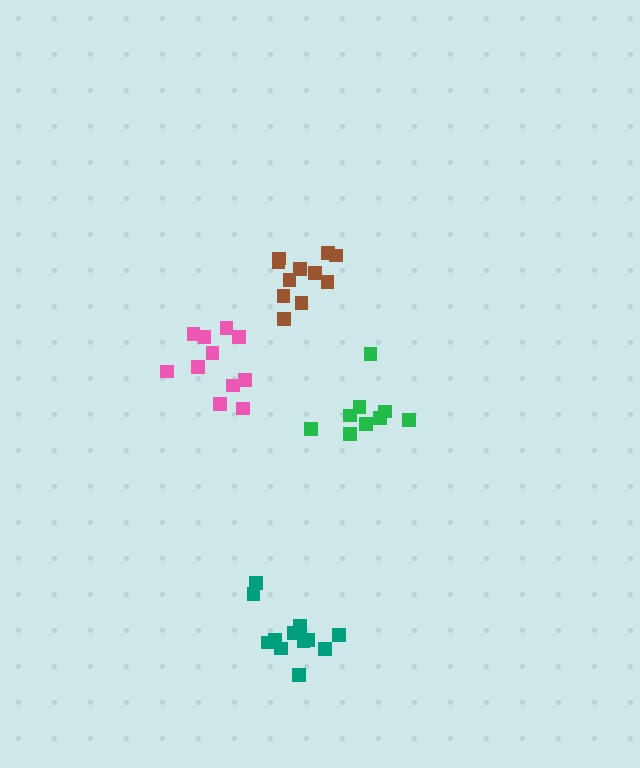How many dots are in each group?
Group 1: 11 dots, Group 2: 11 dots, Group 3: 9 dots, Group 4: 12 dots (43 total).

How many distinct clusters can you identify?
There are 4 distinct clusters.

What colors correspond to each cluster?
The clusters are colored: pink, brown, green, teal.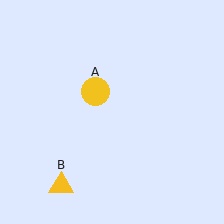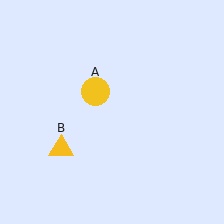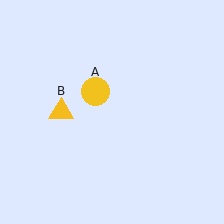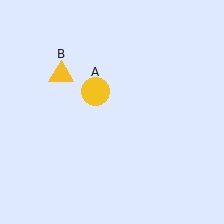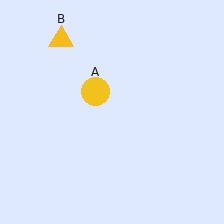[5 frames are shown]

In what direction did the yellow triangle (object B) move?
The yellow triangle (object B) moved up.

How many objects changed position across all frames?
1 object changed position: yellow triangle (object B).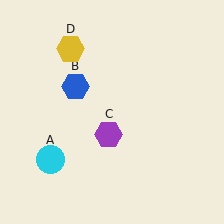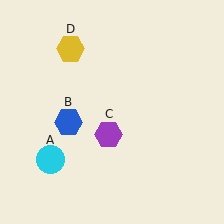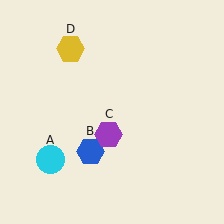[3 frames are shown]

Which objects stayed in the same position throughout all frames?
Cyan circle (object A) and purple hexagon (object C) and yellow hexagon (object D) remained stationary.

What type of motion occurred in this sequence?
The blue hexagon (object B) rotated counterclockwise around the center of the scene.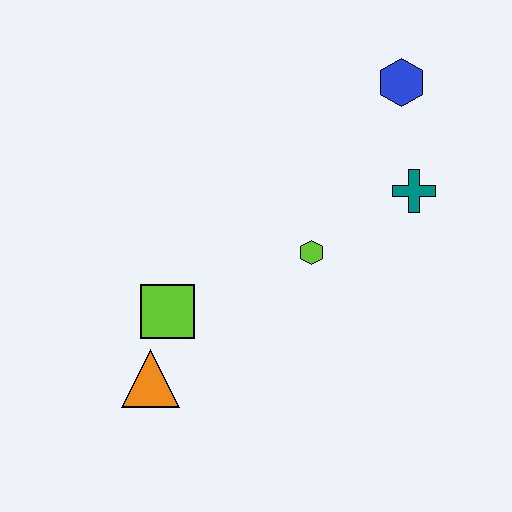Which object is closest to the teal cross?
The blue hexagon is closest to the teal cross.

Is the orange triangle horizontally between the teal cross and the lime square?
No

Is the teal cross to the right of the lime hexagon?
Yes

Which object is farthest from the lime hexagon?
The orange triangle is farthest from the lime hexagon.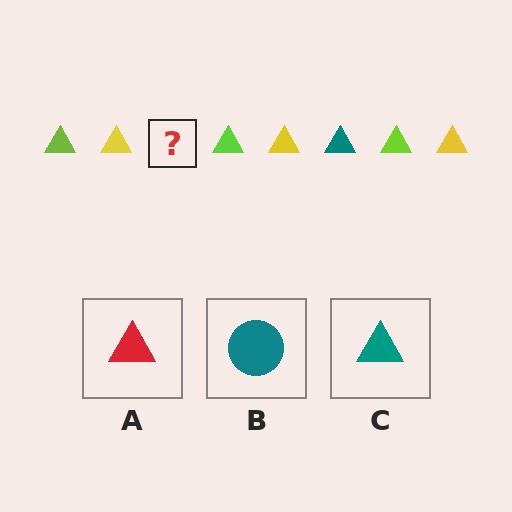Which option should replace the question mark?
Option C.